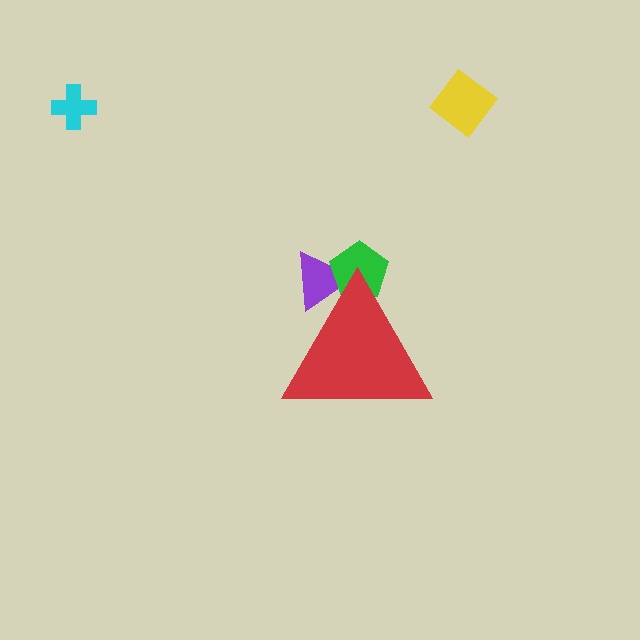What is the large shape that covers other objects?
A red triangle.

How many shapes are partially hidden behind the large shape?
2 shapes are partially hidden.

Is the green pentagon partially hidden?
Yes, the green pentagon is partially hidden behind the red triangle.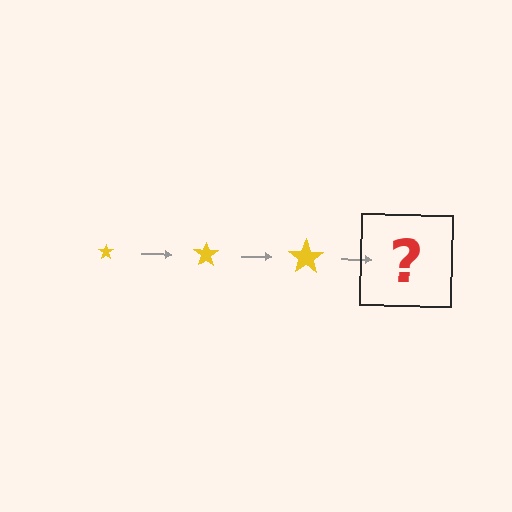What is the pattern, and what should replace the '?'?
The pattern is that the star gets progressively larger each step. The '?' should be a yellow star, larger than the previous one.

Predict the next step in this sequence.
The next step is a yellow star, larger than the previous one.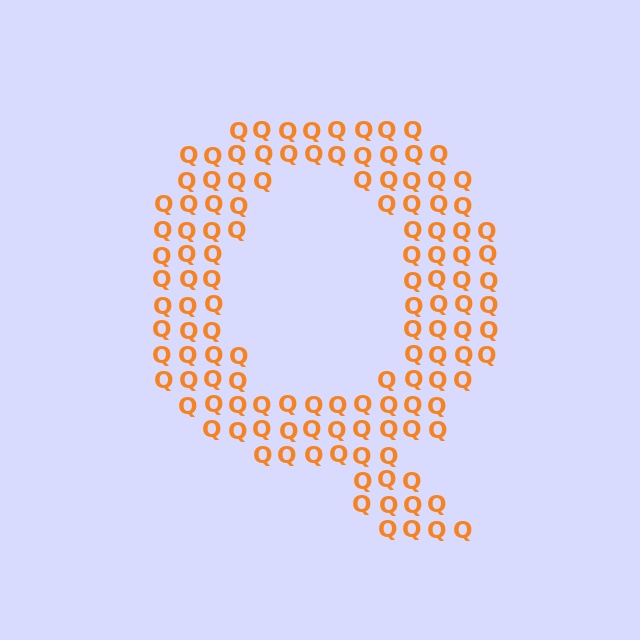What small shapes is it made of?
It is made of small letter Q's.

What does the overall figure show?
The overall figure shows the letter Q.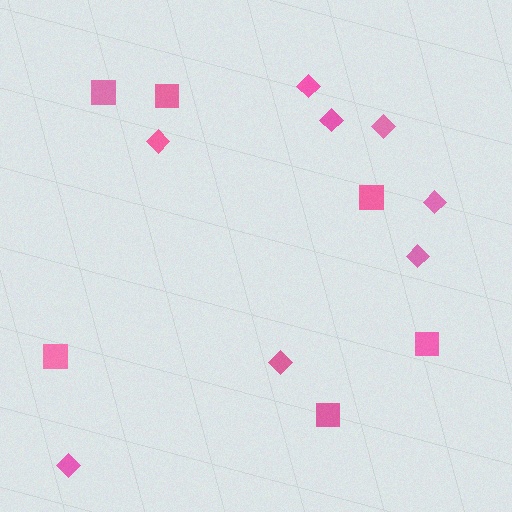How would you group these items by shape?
There are 2 groups: one group of squares (6) and one group of diamonds (8).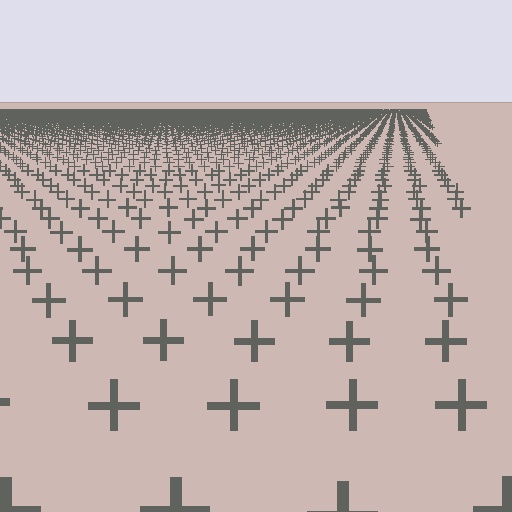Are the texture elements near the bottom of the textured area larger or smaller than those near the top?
Larger. Near the bottom, elements are closer to the viewer and appear at a bigger on-screen size.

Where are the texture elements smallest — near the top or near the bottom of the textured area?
Near the top.